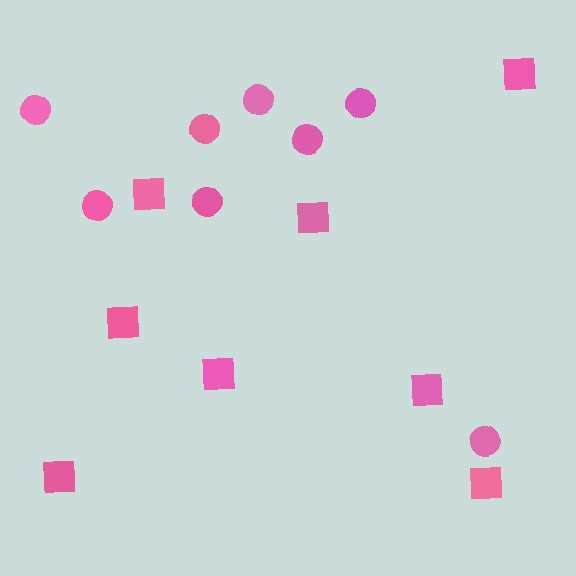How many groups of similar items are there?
There are 2 groups: one group of squares (8) and one group of circles (8).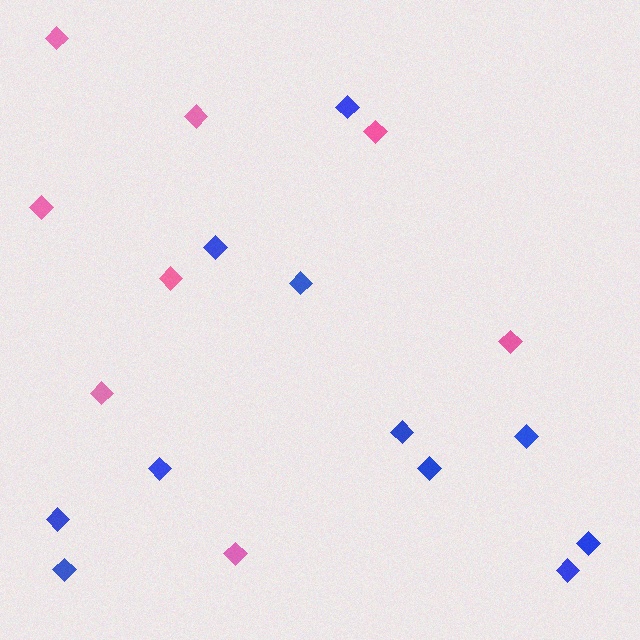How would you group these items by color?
There are 2 groups: one group of pink diamonds (8) and one group of blue diamonds (11).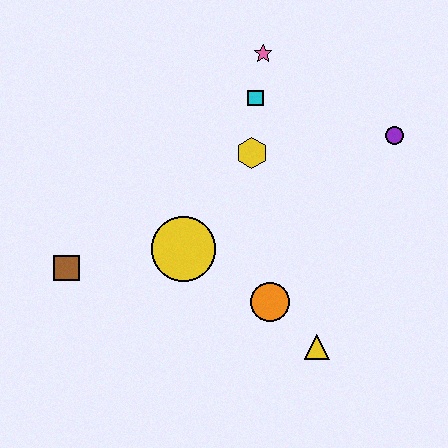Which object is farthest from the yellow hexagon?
The brown square is farthest from the yellow hexagon.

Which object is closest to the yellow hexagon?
The cyan square is closest to the yellow hexagon.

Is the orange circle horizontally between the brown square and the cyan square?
No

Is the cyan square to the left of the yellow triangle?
Yes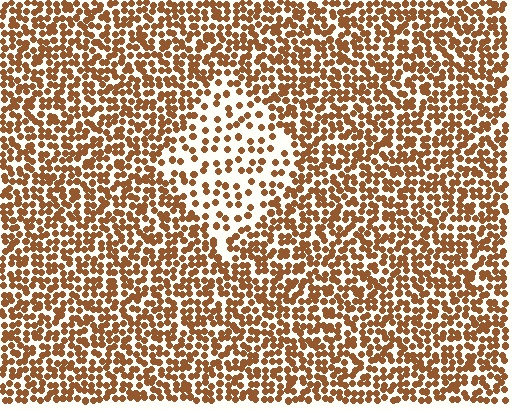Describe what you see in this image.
The image contains small brown elements arranged at two different densities. A diamond-shaped region is visible where the elements are less densely packed than the surrounding area.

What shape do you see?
I see a diamond.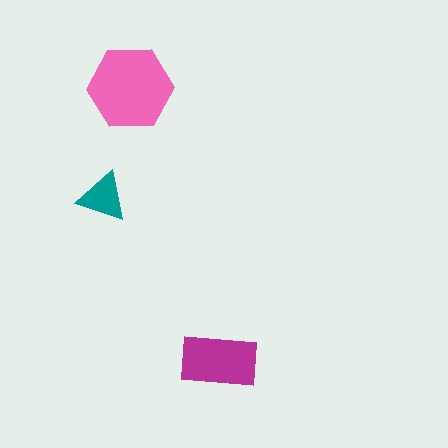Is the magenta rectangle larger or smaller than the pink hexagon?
Smaller.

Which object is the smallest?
The teal triangle.